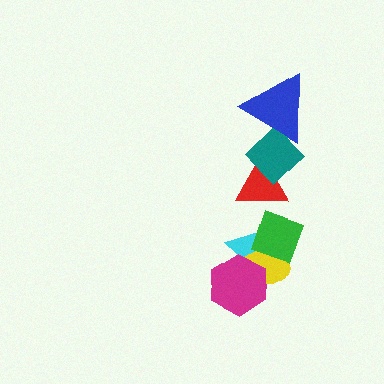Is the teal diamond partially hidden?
Yes, it is partially covered by another shape.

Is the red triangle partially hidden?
Yes, it is partially covered by another shape.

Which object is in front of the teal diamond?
The blue triangle is in front of the teal diamond.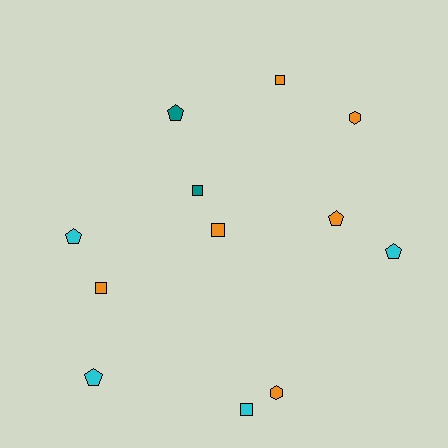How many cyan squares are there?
There is 1 cyan square.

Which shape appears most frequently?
Square, with 5 objects.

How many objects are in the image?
There are 12 objects.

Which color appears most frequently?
Orange, with 6 objects.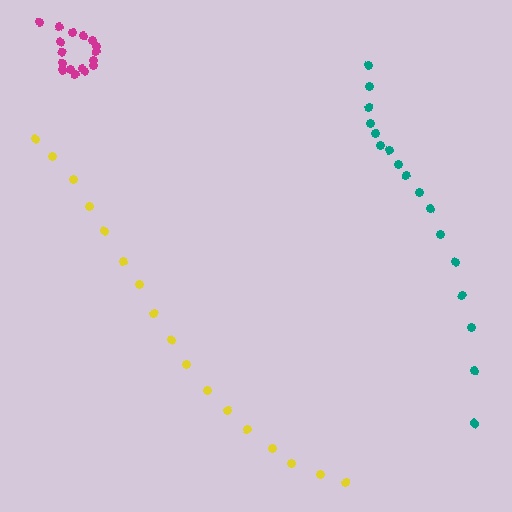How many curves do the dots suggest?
There are 3 distinct paths.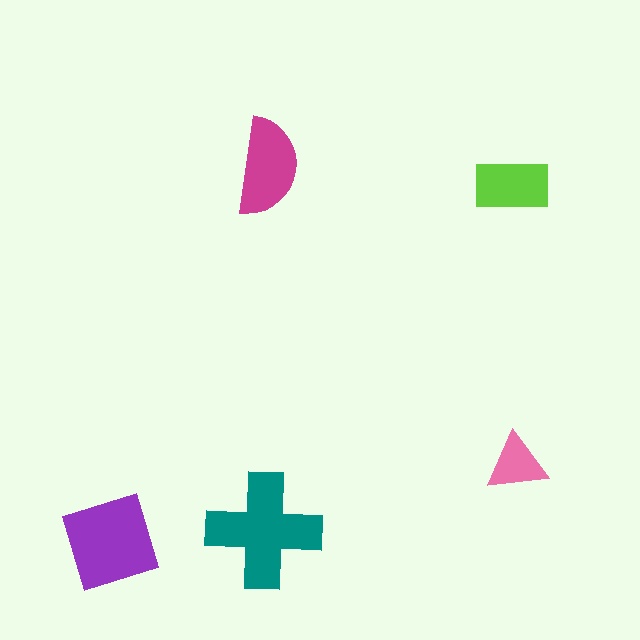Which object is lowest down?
The purple diamond is bottommost.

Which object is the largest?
The teal cross.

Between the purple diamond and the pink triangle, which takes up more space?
The purple diamond.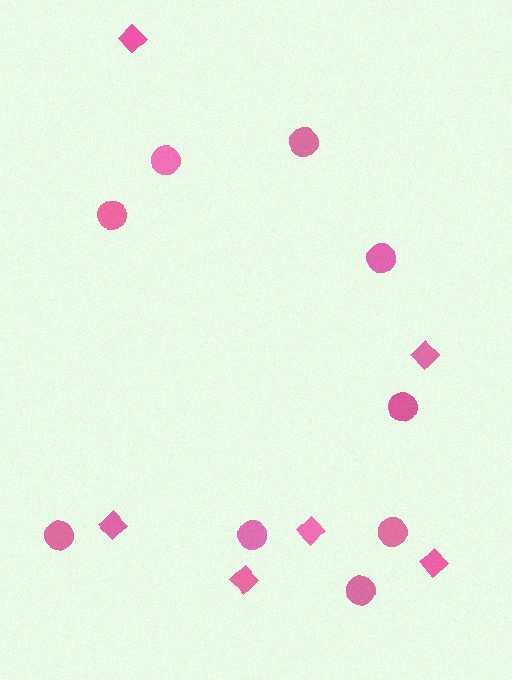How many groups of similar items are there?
There are 2 groups: one group of circles (9) and one group of diamonds (6).